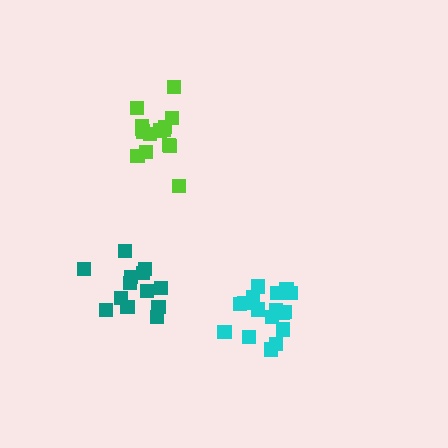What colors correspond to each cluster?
The clusters are colored: lime, cyan, teal.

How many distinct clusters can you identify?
There are 3 distinct clusters.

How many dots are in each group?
Group 1: 15 dots, Group 2: 17 dots, Group 3: 13 dots (45 total).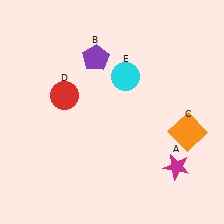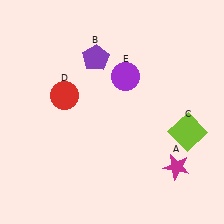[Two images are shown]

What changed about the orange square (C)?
In Image 1, C is orange. In Image 2, it changed to lime.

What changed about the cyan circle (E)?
In Image 1, E is cyan. In Image 2, it changed to purple.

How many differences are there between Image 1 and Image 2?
There are 2 differences between the two images.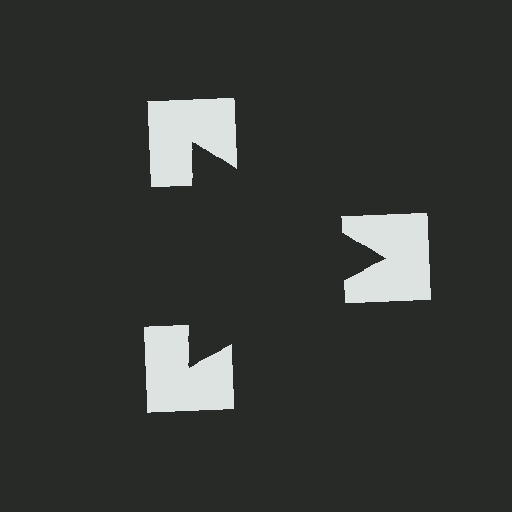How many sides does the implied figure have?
3 sides.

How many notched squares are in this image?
There are 3 — one at each vertex of the illusory triangle.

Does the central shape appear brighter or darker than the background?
It typically appears slightly darker than the background, even though no actual brightness change is drawn.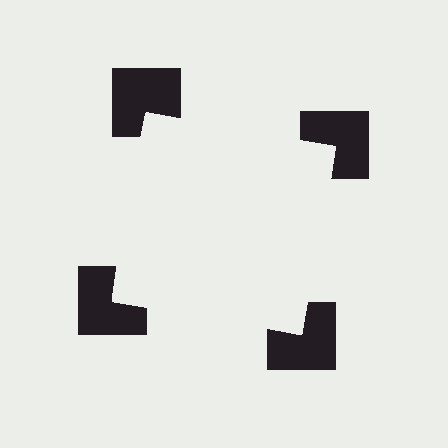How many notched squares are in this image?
There are 4 — one at each vertex of the illusory square.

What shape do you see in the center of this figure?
An illusory square — its edges are inferred from the aligned wedge cuts in the notched squares, not physically drawn.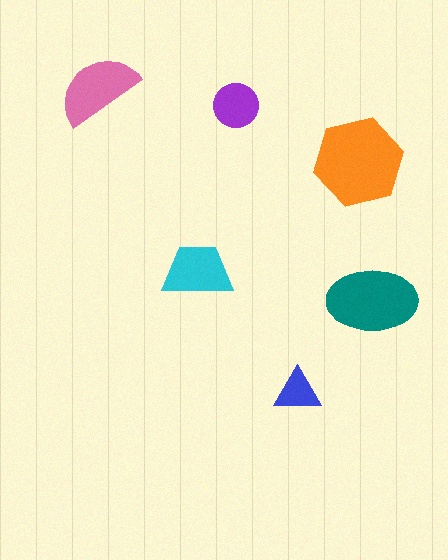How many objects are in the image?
There are 6 objects in the image.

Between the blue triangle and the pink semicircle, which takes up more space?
The pink semicircle.